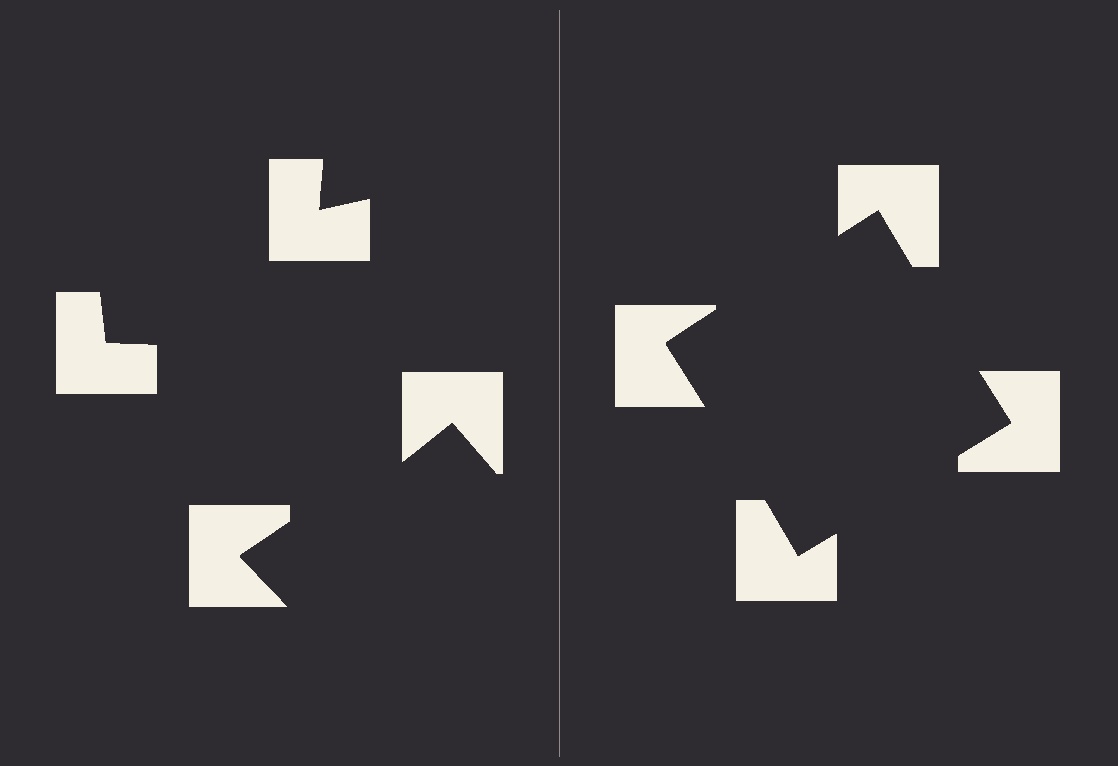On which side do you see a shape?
An illusory square appears on the right side. On the left side the wedge cuts are rotated, so no coherent shape forms.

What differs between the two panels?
The notched squares are positioned identically on both sides; only the wedge orientations differ. On the right they align to a square; on the left they are misaligned.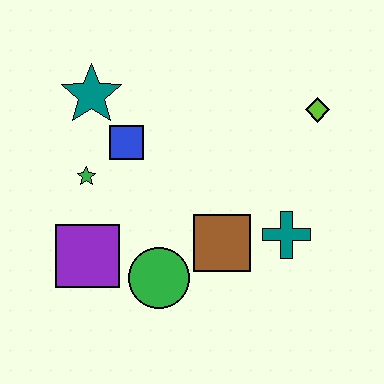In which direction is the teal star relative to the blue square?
The teal star is above the blue square.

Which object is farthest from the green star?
The lime diamond is farthest from the green star.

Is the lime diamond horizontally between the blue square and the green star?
No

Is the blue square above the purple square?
Yes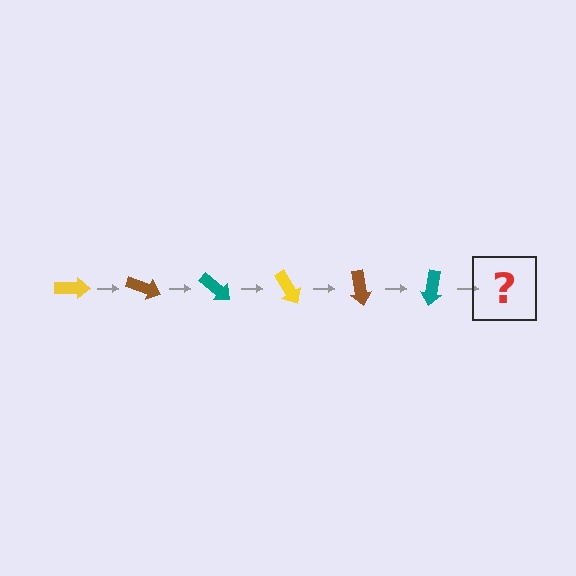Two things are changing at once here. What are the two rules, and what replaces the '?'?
The two rules are that it rotates 20 degrees each step and the color cycles through yellow, brown, and teal. The '?' should be a yellow arrow, rotated 120 degrees from the start.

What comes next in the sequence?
The next element should be a yellow arrow, rotated 120 degrees from the start.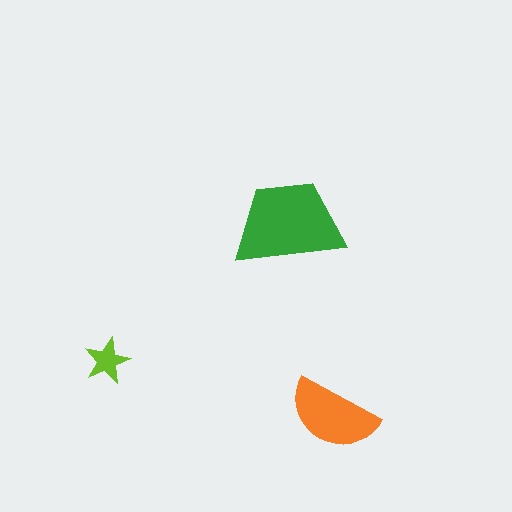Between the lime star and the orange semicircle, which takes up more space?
The orange semicircle.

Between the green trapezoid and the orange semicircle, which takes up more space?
The green trapezoid.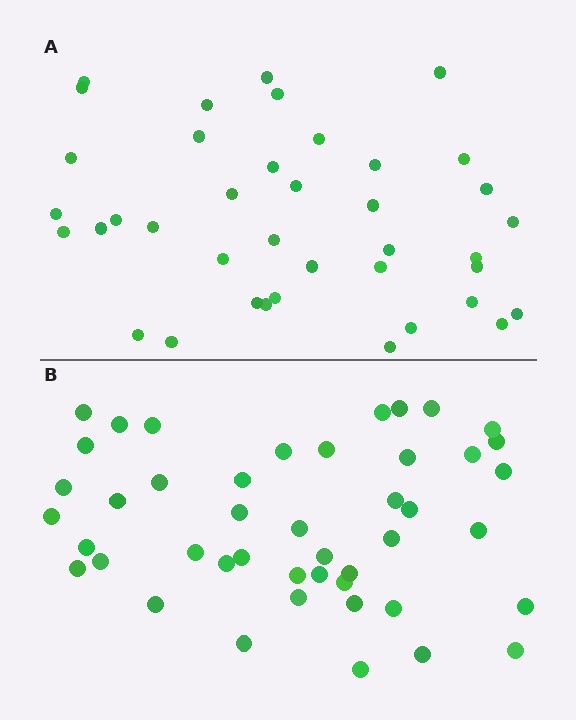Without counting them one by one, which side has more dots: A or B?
Region B (the bottom region) has more dots.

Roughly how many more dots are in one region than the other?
Region B has about 6 more dots than region A.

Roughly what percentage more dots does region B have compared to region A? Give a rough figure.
About 15% more.